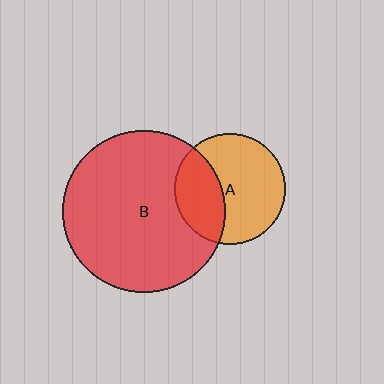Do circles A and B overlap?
Yes.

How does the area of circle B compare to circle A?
Approximately 2.1 times.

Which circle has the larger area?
Circle B (red).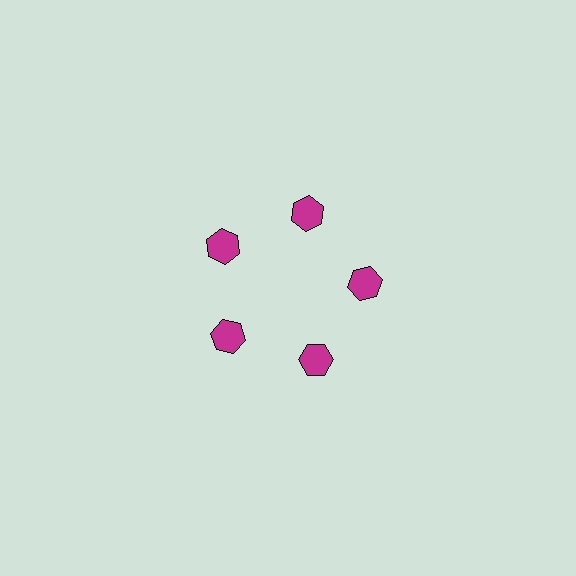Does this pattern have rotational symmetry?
Yes, this pattern has 5-fold rotational symmetry. It looks the same after rotating 72 degrees around the center.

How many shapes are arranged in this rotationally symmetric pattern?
There are 5 shapes, arranged in 5 groups of 1.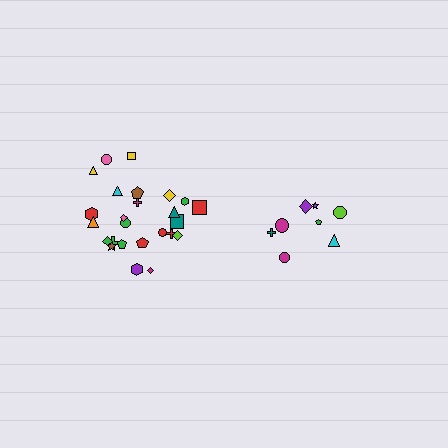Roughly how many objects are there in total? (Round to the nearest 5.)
Roughly 35 objects in total.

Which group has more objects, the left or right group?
The left group.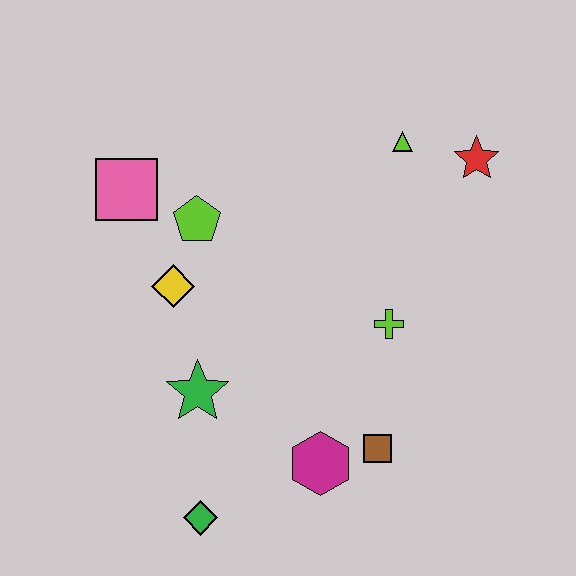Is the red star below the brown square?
No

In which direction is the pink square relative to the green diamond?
The pink square is above the green diamond.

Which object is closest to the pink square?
The lime pentagon is closest to the pink square.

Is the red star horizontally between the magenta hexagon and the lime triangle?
No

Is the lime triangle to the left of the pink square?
No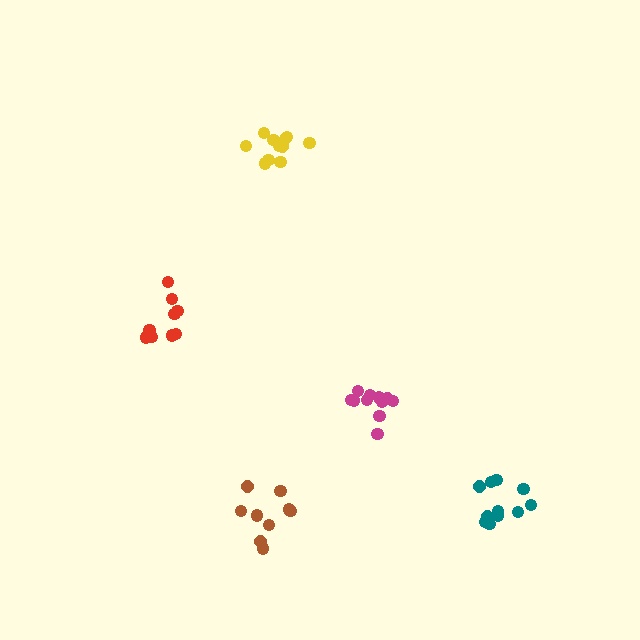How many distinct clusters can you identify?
There are 5 distinct clusters.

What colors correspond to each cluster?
The clusters are colored: teal, red, magenta, yellow, brown.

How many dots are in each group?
Group 1: 12 dots, Group 2: 9 dots, Group 3: 11 dots, Group 4: 11 dots, Group 5: 9 dots (52 total).